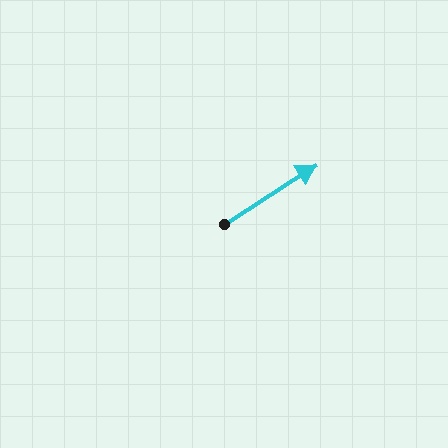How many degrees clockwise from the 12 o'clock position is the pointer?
Approximately 57 degrees.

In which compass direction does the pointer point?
Northeast.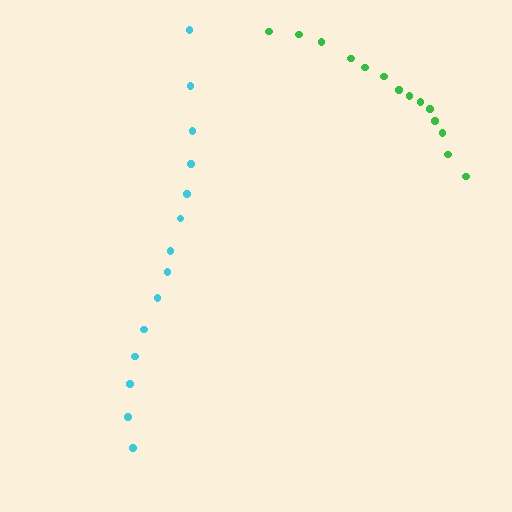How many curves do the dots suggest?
There are 2 distinct paths.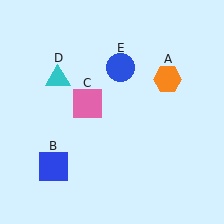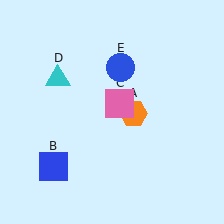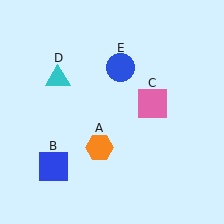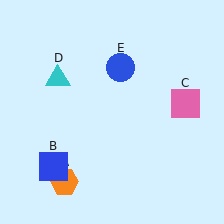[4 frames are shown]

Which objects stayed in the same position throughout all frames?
Blue square (object B) and cyan triangle (object D) and blue circle (object E) remained stationary.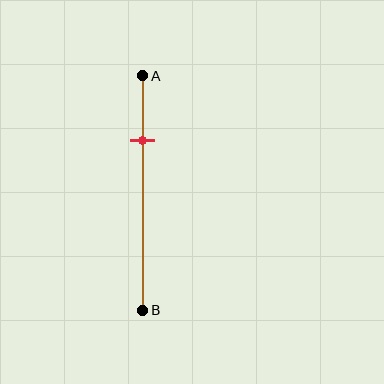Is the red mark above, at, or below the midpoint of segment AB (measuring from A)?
The red mark is above the midpoint of segment AB.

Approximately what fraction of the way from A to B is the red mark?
The red mark is approximately 30% of the way from A to B.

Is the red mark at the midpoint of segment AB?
No, the mark is at about 30% from A, not at the 50% midpoint.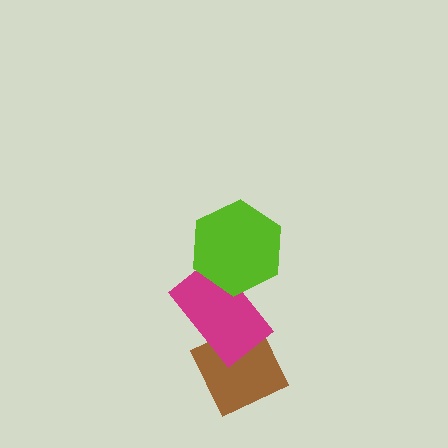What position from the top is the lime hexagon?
The lime hexagon is 1st from the top.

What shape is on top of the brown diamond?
The magenta rectangle is on top of the brown diamond.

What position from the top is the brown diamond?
The brown diamond is 3rd from the top.